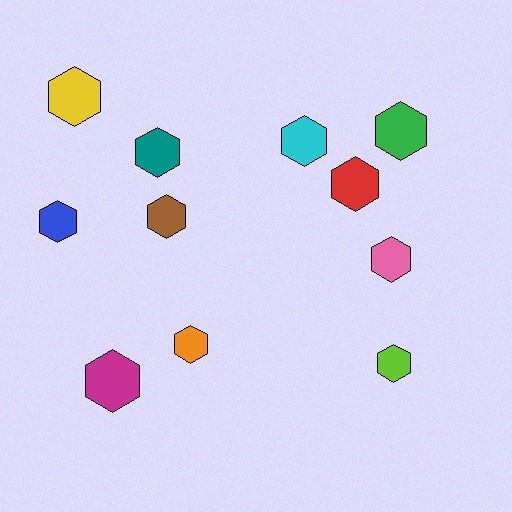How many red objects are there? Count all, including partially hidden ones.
There is 1 red object.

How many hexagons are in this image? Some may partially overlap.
There are 11 hexagons.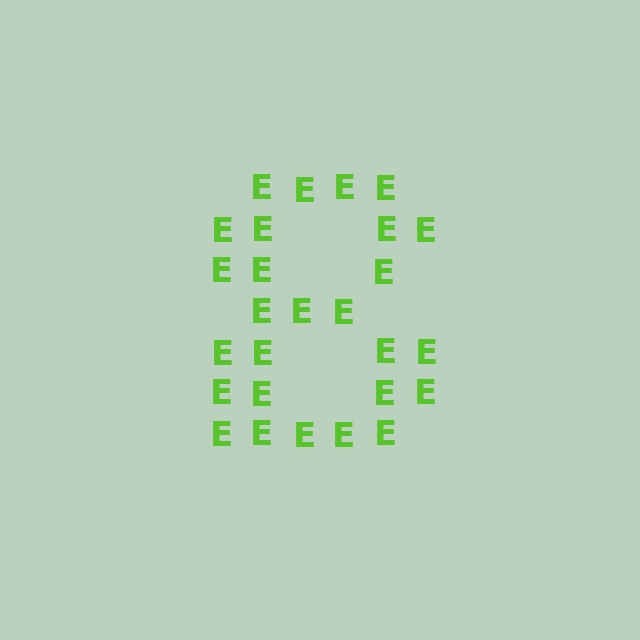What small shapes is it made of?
It is made of small letter E's.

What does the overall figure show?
The overall figure shows the digit 8.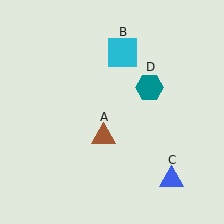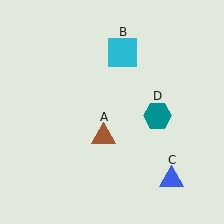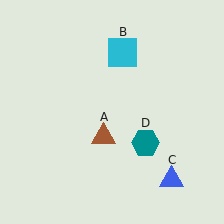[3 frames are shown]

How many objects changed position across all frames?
1 object changed position: teal hexagon (object D).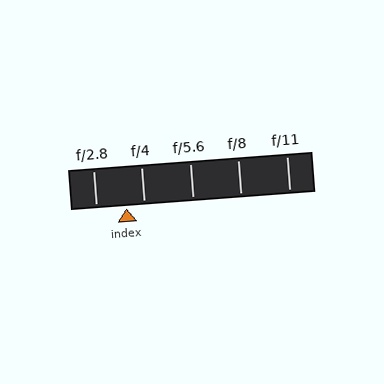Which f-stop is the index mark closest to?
The index mark is closest to f/4.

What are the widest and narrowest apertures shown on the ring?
The widest aperture shown is f/2.8 and the narrowest is f/11.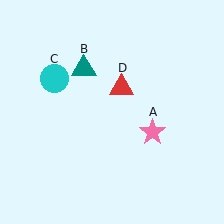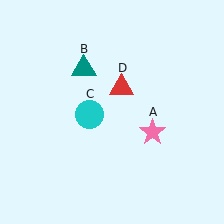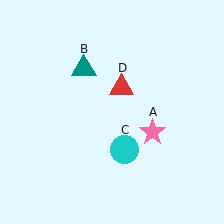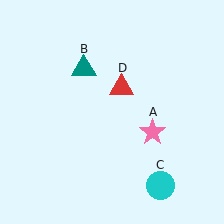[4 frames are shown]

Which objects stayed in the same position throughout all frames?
Pink star (object A) and teal triangle (object B) and red triangle (object D) remained stationary.